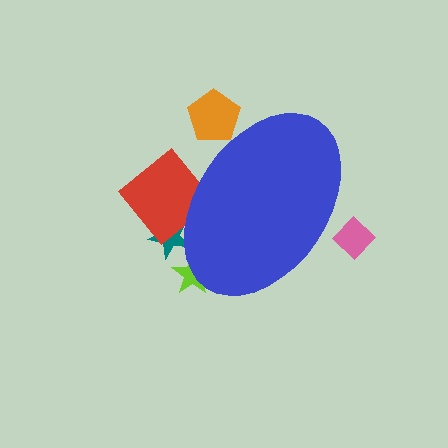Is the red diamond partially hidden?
Yes, the red diamond is partially hidden behind the blue ellipse.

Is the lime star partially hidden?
Yes, the lime star is partially hidden behind the blue ellipse.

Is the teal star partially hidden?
Yes, the teal star is partially hidden behind the blue ellipse.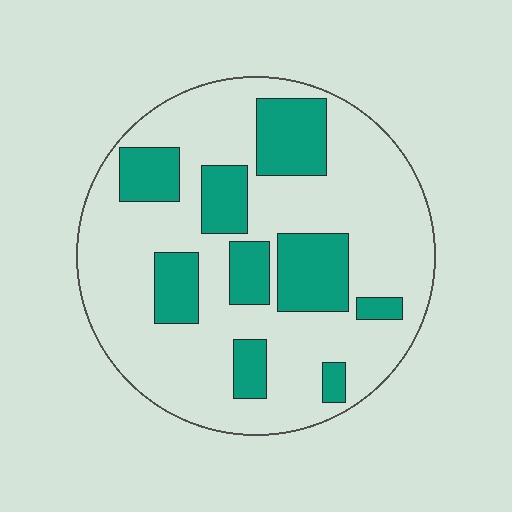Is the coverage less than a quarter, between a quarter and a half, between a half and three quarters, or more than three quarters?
Between a quarter and a half.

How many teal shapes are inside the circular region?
9.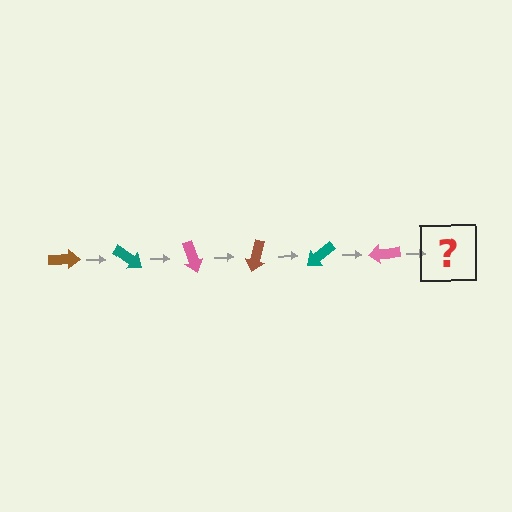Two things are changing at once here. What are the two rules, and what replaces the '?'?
The two rules are that it rotates 35 degrees each step and the color cycles through brown, teal, and pink. The '?' should be a brown arrow, rotated 210 degrees from the start.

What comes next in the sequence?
The next element should be a brown arrow, rotated 210 degrees from the start.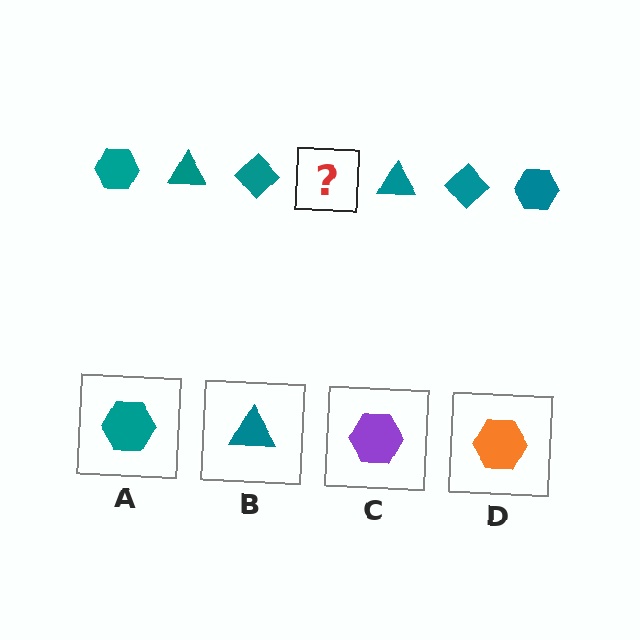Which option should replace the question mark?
Option A.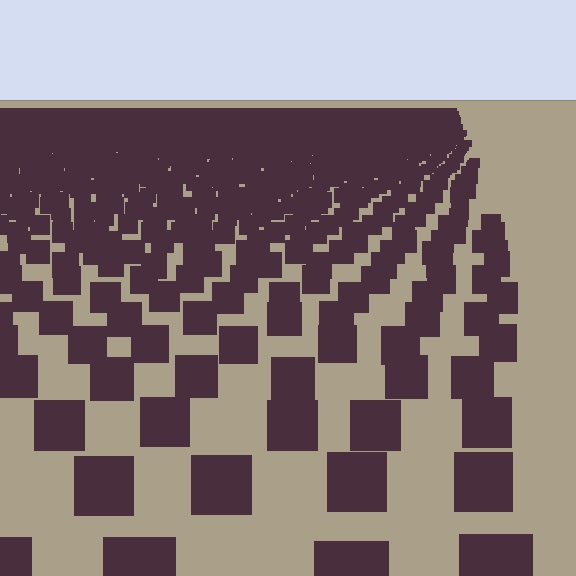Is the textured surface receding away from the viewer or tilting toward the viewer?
The surface is receding away from the viewer. Texture elements get smaller and denser toward the top.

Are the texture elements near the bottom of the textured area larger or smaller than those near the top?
Larger. Near the bottom, elements are closer to the viewer and appear at a bigger on-screen size.